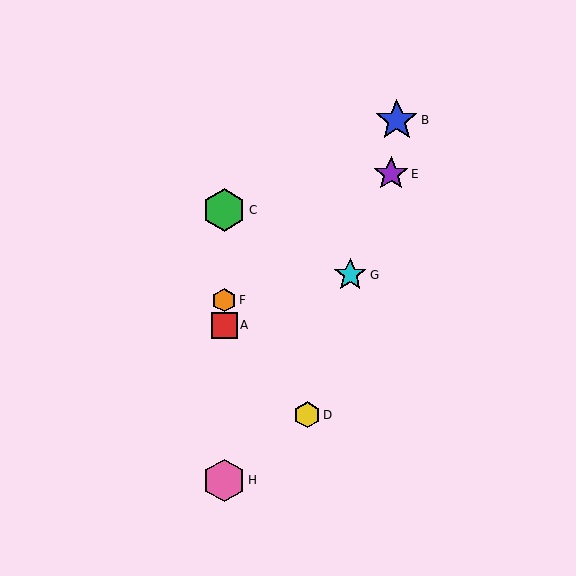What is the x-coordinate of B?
Object B is at x≈397.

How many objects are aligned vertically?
4 objects (A, C, F, H) are aligned vertically.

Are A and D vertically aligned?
No, A is at x≈224 and D is at x≈307.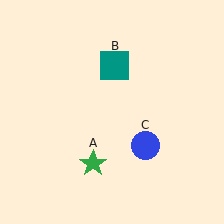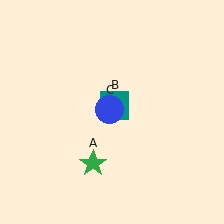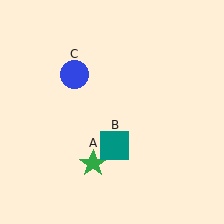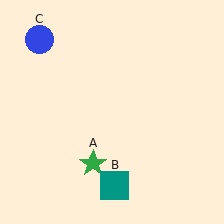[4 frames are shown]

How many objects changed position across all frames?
2 objects changed position: teal square (object B), blue circle (object C).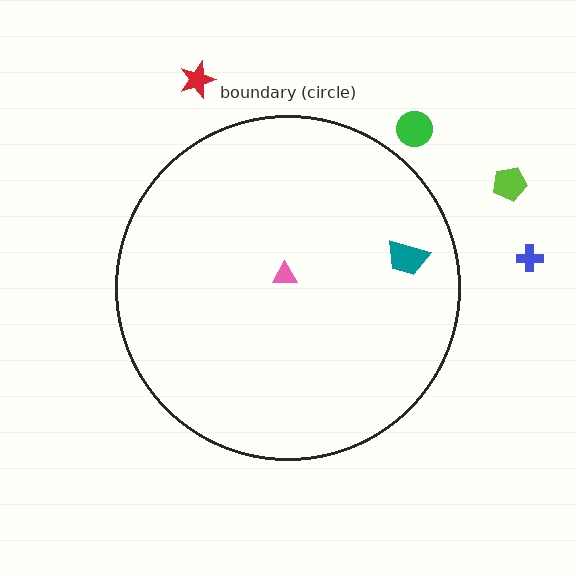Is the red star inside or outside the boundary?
Outside.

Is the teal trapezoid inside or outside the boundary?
Inside.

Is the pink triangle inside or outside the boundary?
Inside.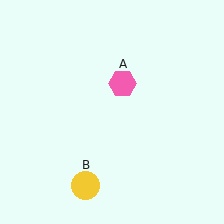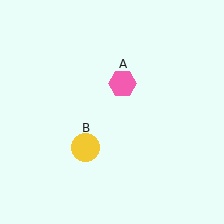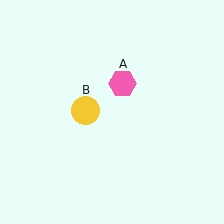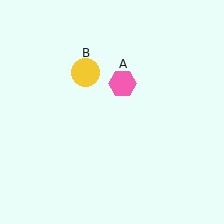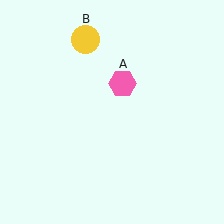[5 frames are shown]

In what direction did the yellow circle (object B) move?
The yellow circle (object B) moved up.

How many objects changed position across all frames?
1 object changed position: yellow circle (object B).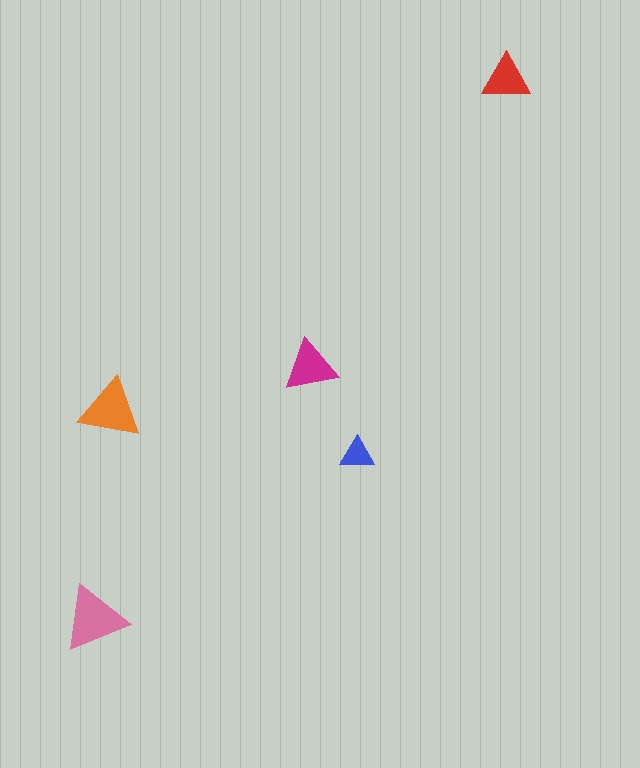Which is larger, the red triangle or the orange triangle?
The orange one.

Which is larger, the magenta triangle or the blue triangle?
The magenta one.